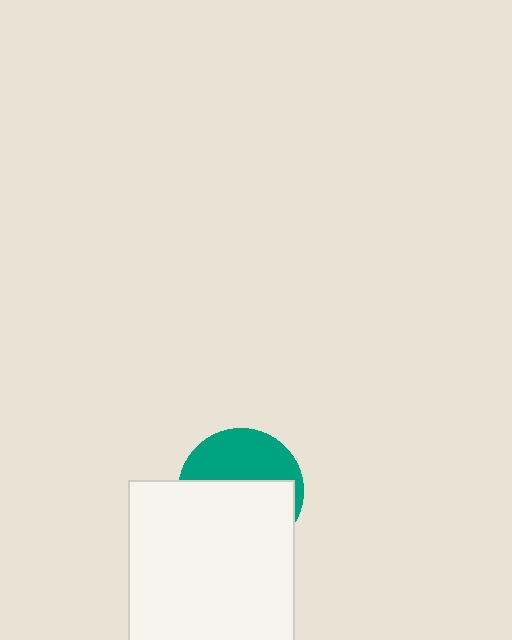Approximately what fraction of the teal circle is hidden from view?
Roughly 59% of the teal circle is hidden behind the white square.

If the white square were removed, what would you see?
You would see the complete teal circle.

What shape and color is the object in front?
The object in front is a white square.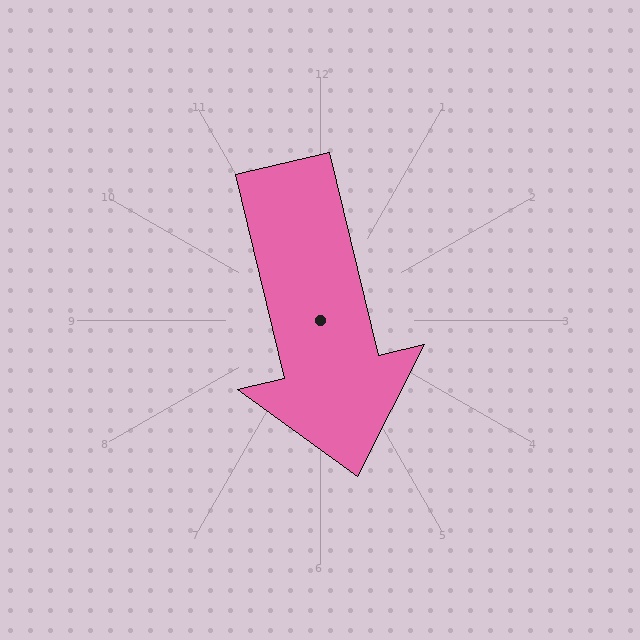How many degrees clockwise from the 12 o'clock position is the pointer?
Approximately 167 degrees.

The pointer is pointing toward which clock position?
Roughly 6 o'clock.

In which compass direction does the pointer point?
South.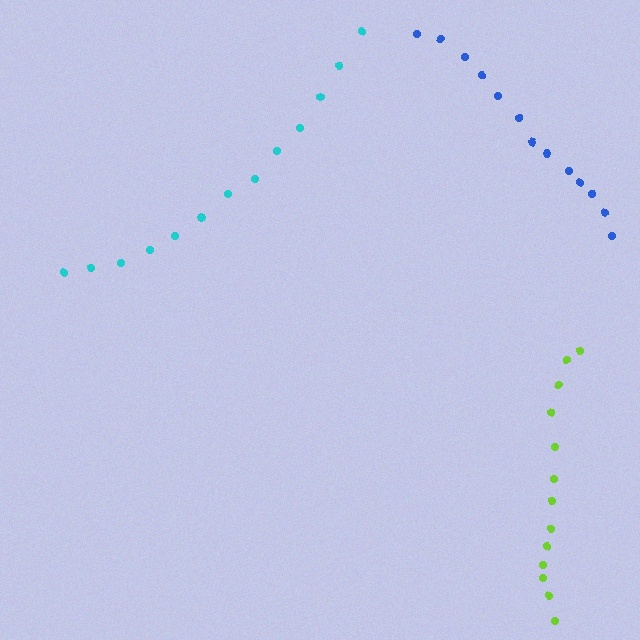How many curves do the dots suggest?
There are 3 distinct paths.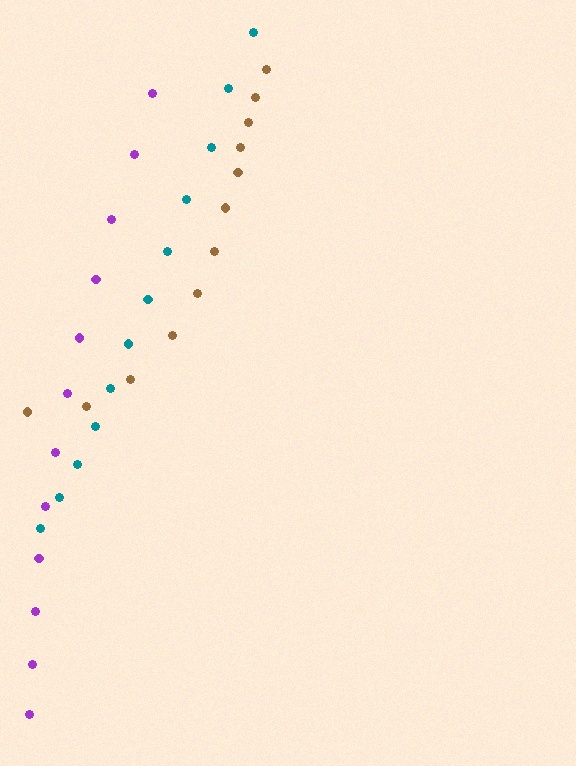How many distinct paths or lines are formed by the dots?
There are 3 distinct paths.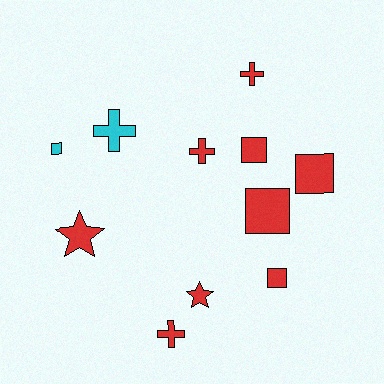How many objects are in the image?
There are 11 objects.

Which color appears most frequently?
Red, with 9 objects.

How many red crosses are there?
There are 3 red crosses.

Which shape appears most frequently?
Square, with 5 objects.